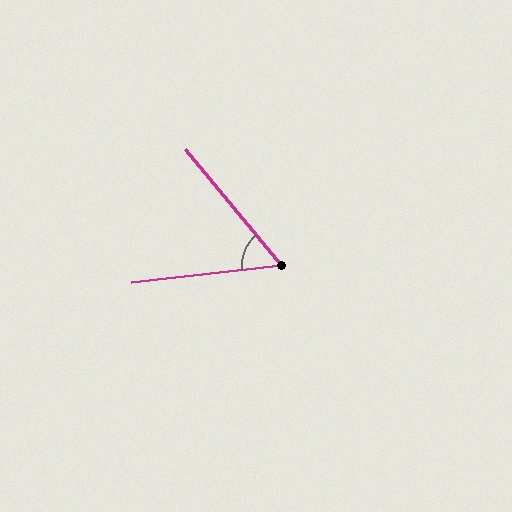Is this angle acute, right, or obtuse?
It is acute.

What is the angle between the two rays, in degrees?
Approximately 57 degrees.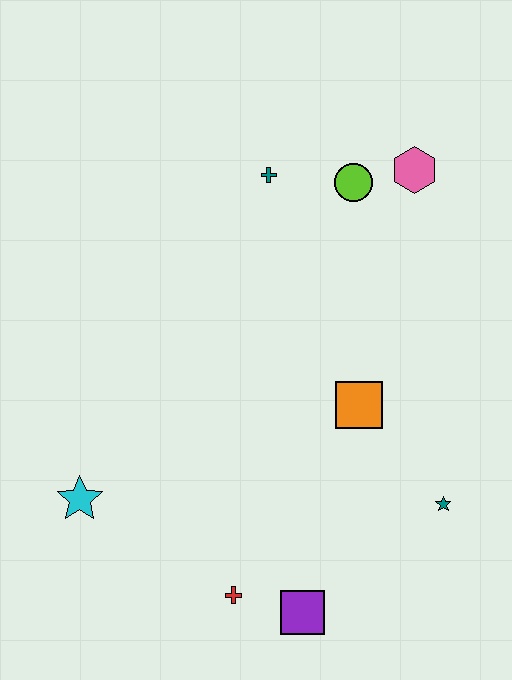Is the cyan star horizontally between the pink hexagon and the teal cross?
No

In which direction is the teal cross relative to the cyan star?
The teal cross is above the cyan star.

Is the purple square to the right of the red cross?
Yes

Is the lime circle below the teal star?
No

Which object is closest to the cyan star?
The red cross is closest to the cyan star.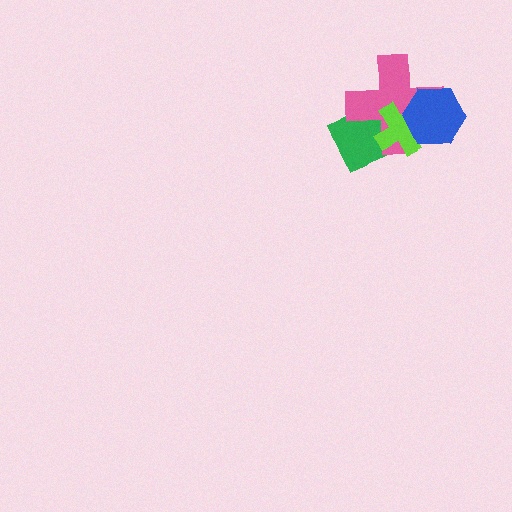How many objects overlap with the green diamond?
2 objects overlap with the green diamond.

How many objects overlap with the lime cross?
3 objects overlap with the lime cross.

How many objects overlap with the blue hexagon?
2 objects overlap with the blue hexagon.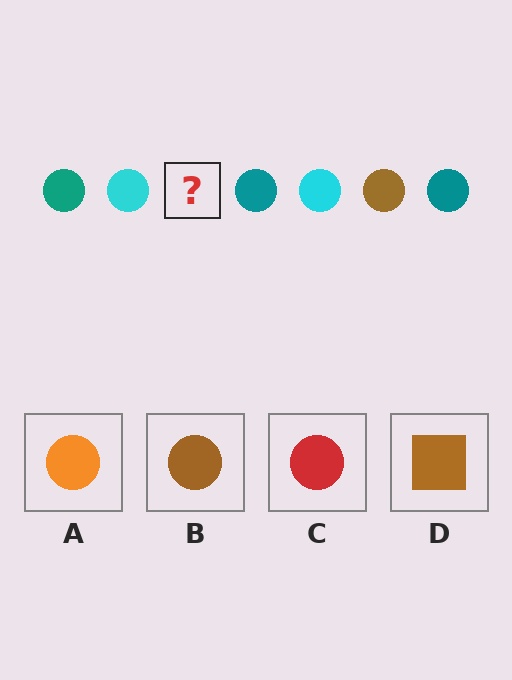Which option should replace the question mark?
Option B.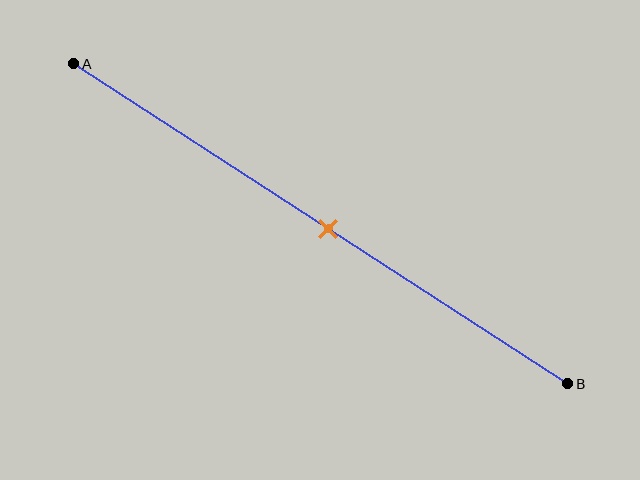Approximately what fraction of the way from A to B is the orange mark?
The orange mark is approximately 50% of the way from A to B.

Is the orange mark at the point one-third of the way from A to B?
No, the mark is at about 50% from A, not at the 33% one-third point.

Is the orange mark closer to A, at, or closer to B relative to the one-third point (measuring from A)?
The orange mark is closer to point B than the one-third point of segment AB.